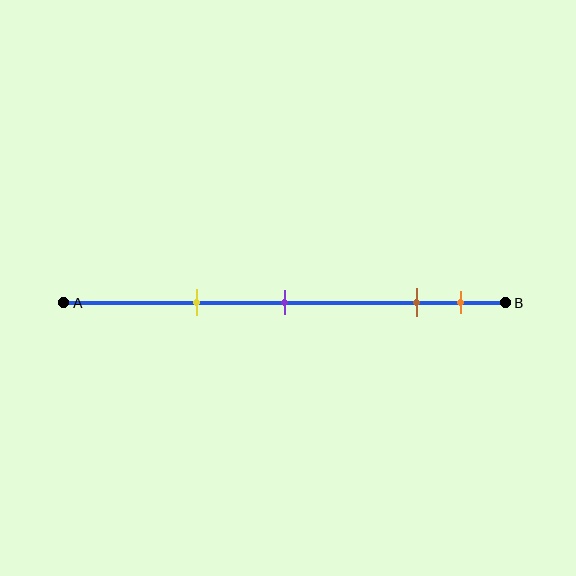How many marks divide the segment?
There are 4 marks dividing the segment.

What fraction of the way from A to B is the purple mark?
The purple mark is approximately 50% (0.5) of the way from A to B.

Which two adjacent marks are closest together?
The brown and orange marks are the closest adjacent pair.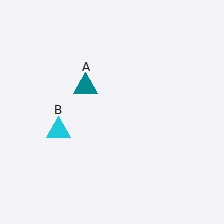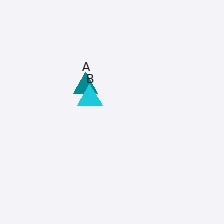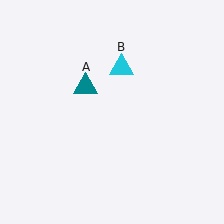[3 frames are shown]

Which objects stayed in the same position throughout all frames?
Teal triangle (object A) remained stationary.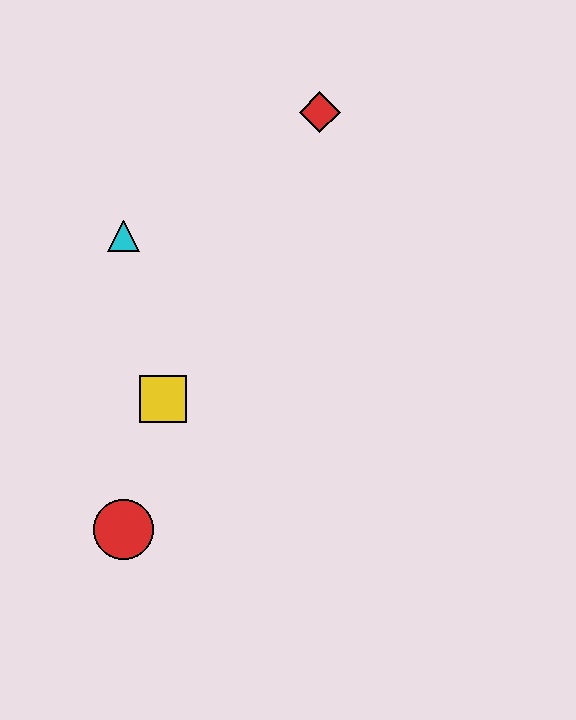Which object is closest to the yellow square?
The red circle is closest to the yellow square.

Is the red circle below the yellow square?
Yes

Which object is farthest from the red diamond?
The red circle is farthest from the red diamond.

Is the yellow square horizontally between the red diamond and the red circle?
Yes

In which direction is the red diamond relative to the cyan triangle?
The red diamond is to the right of the cyan triangle.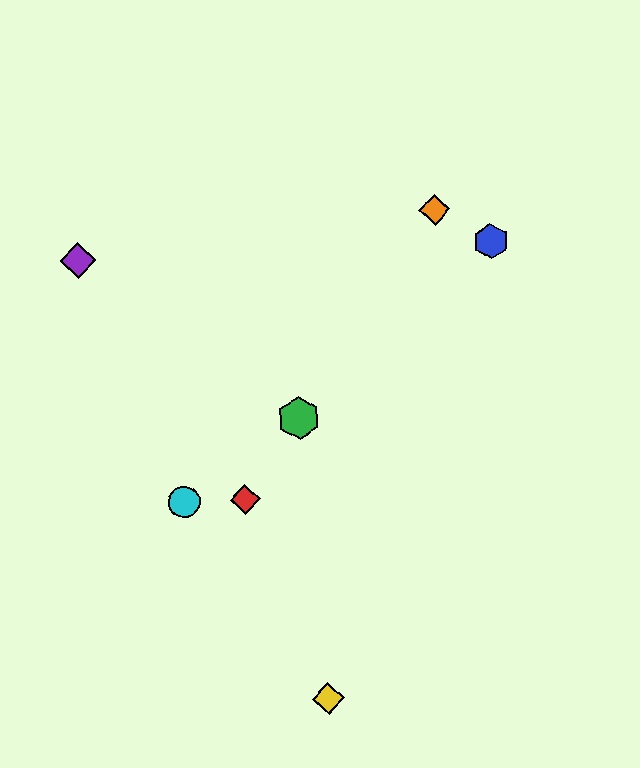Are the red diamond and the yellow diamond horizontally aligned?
No, the red diamond is at y≈499 and the yellow diamond is at y≈698.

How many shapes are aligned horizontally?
2 shapes (the red diamond, the cyan circle) are aligned horizontally.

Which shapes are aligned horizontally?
The red diamond, the cyan circle are aligned horizontally.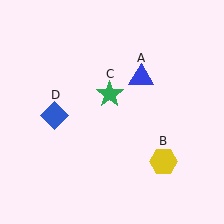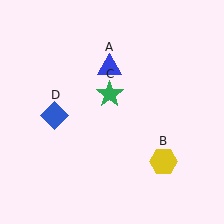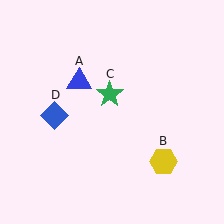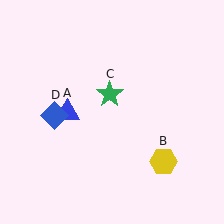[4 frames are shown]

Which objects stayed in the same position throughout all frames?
Yellow hexagon (object B) and green star (object C) and blue diamond (object D) remained stationary.